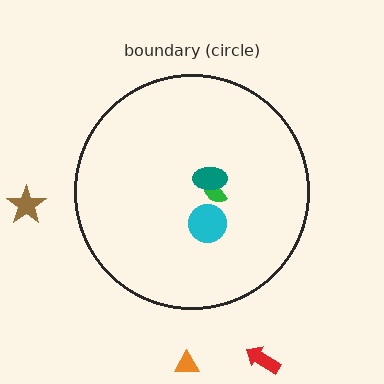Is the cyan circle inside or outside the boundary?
Inside.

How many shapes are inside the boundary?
3 inside, 3 outside.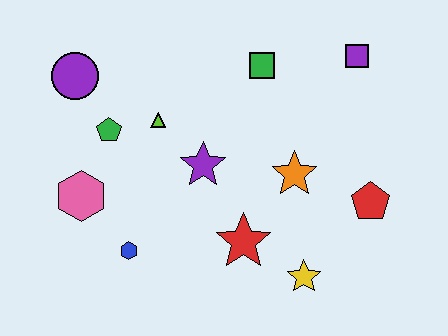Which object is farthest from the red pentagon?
The purple circle is farthest from the red pentagon.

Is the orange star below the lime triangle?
Yes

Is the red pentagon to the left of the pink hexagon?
No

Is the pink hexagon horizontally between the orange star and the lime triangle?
No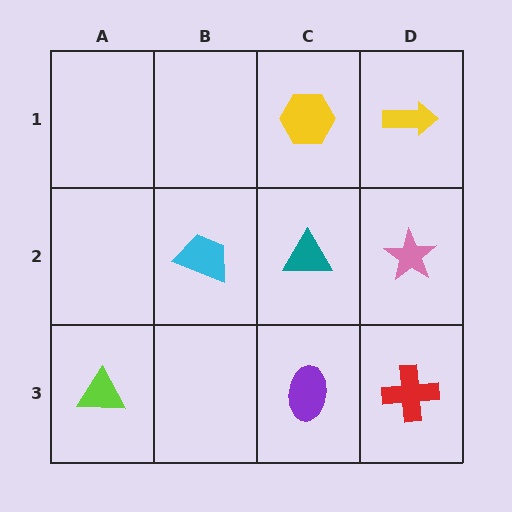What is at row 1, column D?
A yellow arrow.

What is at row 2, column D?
A pink star.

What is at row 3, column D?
A red cross.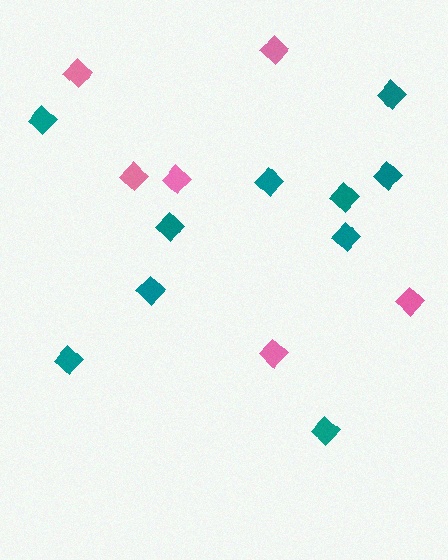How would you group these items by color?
There are 2 groups: one group of teal diamonds (10) and one group of pink diamonds (6).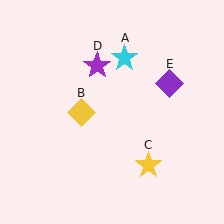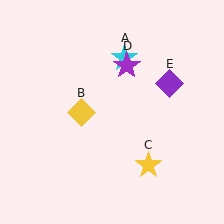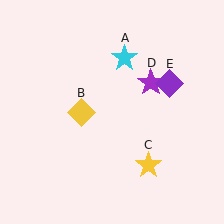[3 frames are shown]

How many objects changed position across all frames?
1 object changed position: purple star (object D).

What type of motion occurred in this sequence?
The purple star (object D) rotated clockwise around the center of the scene.